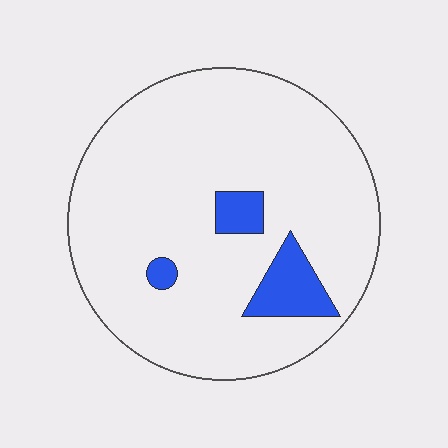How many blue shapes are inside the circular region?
3.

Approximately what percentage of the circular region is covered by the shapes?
Approximately 10%.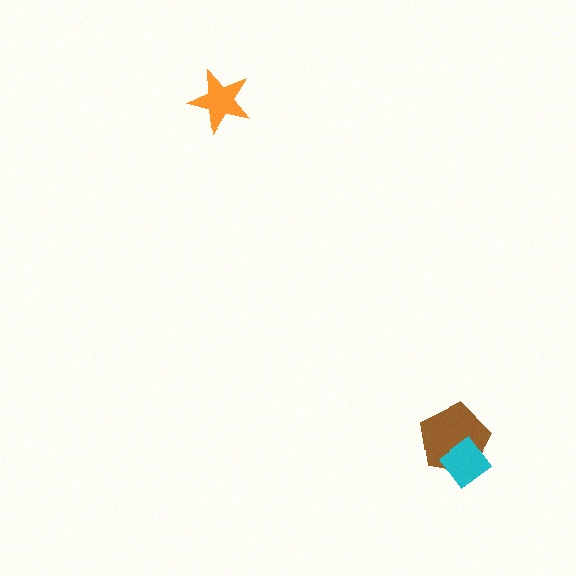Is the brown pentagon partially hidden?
Yes, it is partially covered by another shape.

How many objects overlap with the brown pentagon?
1 object overlaps with the brown pentagon.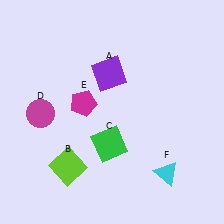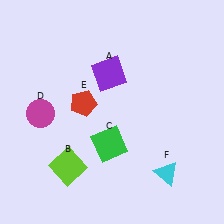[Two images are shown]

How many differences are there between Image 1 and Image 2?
There is 1 difference between the two images.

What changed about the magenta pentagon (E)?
In Image 1, E is magenta. In Image 2, it changed to red.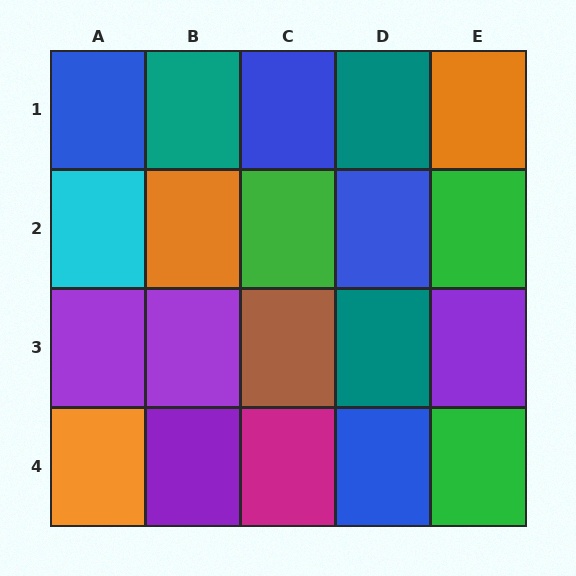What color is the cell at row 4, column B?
Purple.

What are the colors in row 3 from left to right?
Purple, purple, brown, teal, purple.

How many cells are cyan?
1 cell is cyan.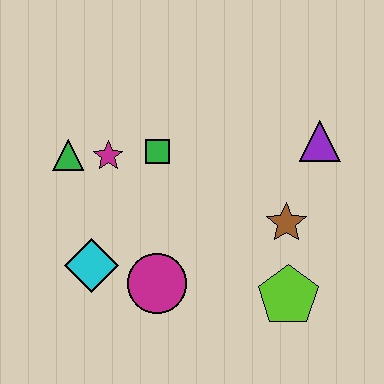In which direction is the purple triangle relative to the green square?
The purple triangle is to the right of the green square.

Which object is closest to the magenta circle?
The cyan diamond is closest to the magenta circle.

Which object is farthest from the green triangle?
The lime pentagon is farthest from the green triangle.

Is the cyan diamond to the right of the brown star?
No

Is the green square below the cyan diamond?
No